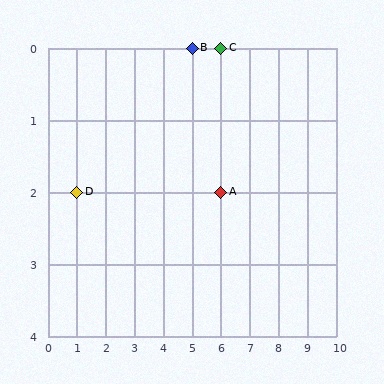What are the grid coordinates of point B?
Point B is at grid coordinates (5, 0).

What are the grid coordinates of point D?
Point D is at grid coordinates (1, 2).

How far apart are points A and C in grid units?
Points A and C are 2 rows apart.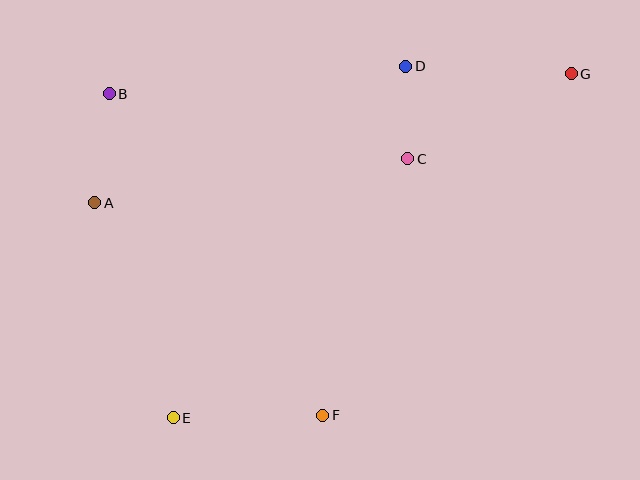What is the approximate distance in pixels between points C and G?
The distance between C and G is approximately 184 pixels.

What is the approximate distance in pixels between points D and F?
The distance between D and F is approximately 359 pixels.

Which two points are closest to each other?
Points C and D are closest to each other.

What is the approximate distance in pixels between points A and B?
The distance between A and B is approximately 110 pixels.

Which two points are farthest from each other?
Points E and G are farthest from each other.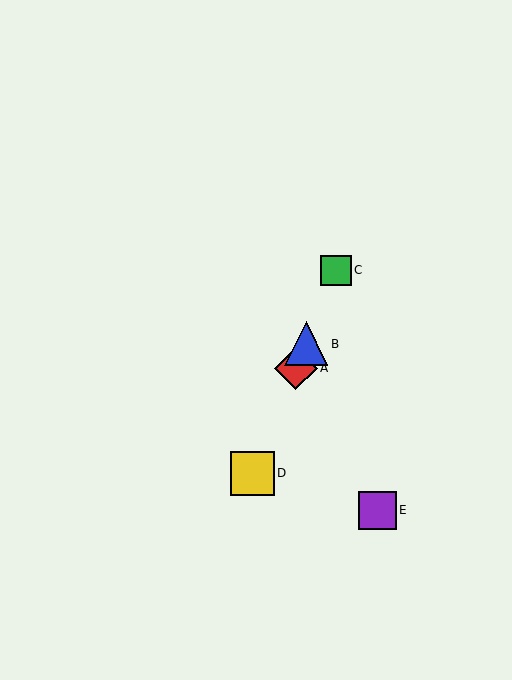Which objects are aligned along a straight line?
Objects A, B, C, D are aligned along a straight line.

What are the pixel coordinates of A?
Object A is at (296, 368).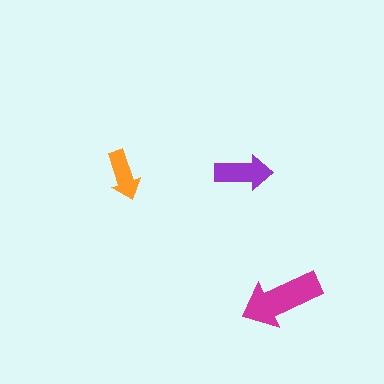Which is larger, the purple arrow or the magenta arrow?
The magenta one.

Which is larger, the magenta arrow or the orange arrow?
The magenta one.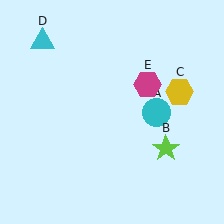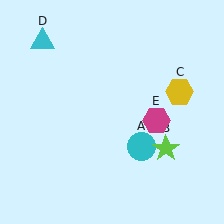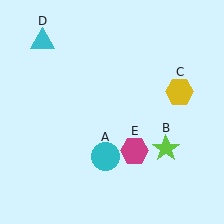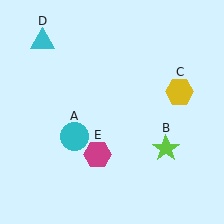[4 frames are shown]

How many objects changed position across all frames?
2 objects changed position: cyan circle (object A), magenta hexagon (object E).